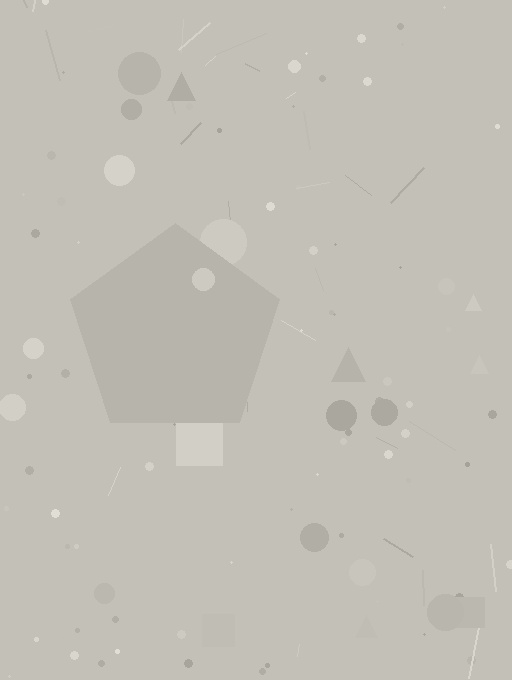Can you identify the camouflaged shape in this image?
The camouflaged shape is a pentagon.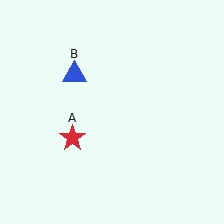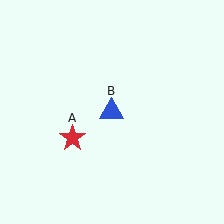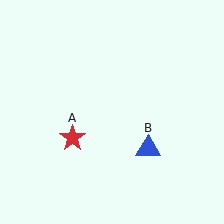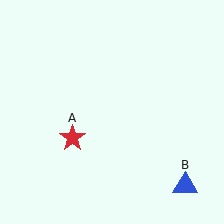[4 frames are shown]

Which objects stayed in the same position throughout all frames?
Red star (object A) remained stationary.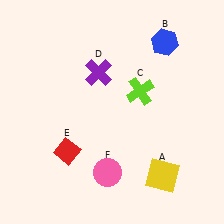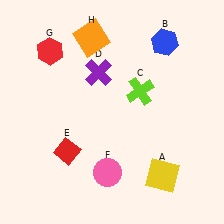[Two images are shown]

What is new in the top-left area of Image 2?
A red hexagon (G) was added in the top-left area of Image 2.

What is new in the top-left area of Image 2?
An orange square (H) was added in the top-left area of Image 2.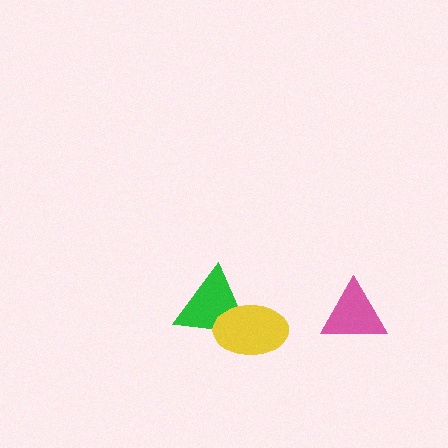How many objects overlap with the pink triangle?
0 objects overlap with the pink triangle.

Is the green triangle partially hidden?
Yes, it is partially covered by another shape.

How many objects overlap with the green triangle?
1 object overlaps with the green triangle.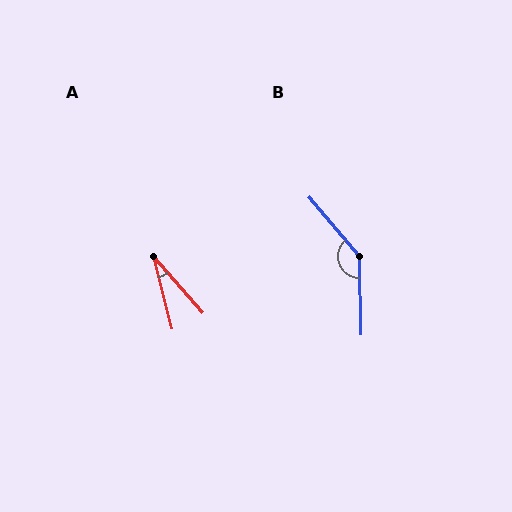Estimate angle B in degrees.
Approximately 140 degrees.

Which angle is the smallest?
A, at approximately 27 degrees.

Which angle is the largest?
B, at approximately 140 degrees.